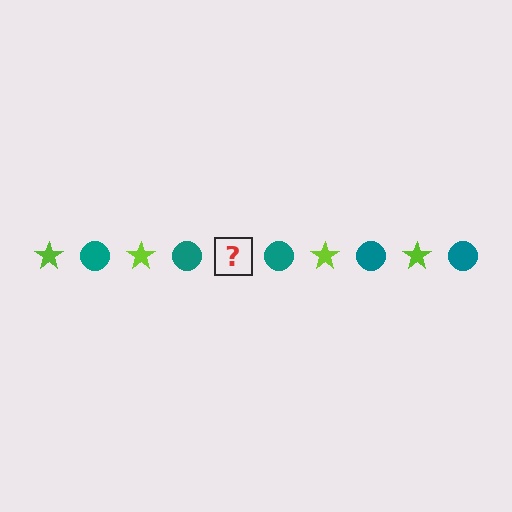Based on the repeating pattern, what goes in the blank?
The blank should be a lime star.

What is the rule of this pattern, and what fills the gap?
The rule is that the pattern alternates between lime star and teal circle. The gap should be filled with a lime star.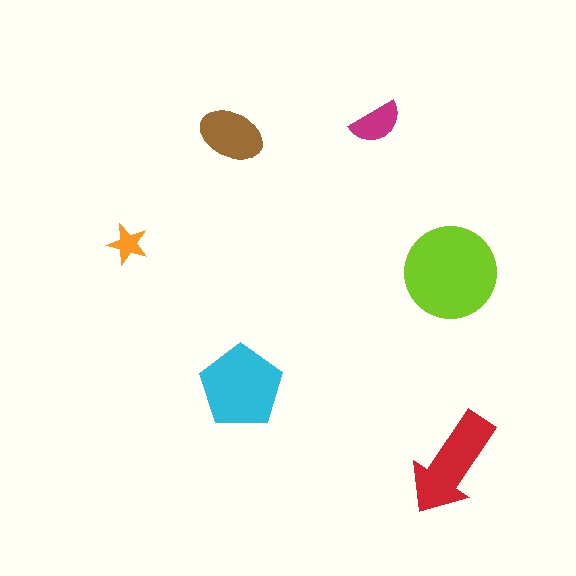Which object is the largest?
The lime circle.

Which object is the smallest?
The orange star.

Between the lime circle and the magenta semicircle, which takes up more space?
The lime circle.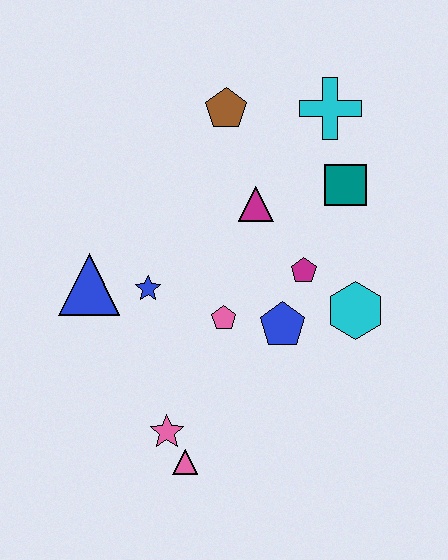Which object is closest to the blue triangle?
The blue star is closest to the blue triangle.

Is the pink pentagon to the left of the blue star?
No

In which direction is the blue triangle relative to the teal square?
The blue triangle is to the left of the teal square.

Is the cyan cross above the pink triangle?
Yes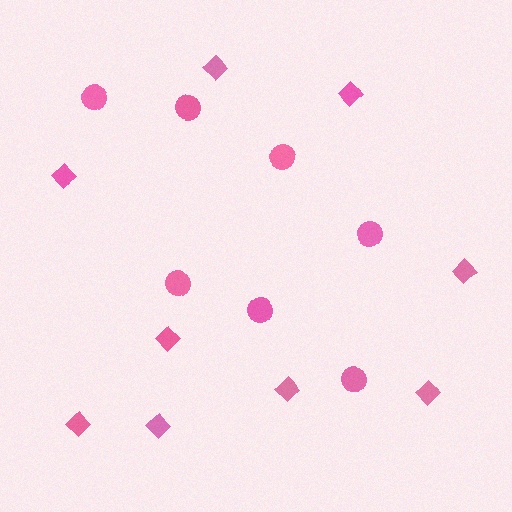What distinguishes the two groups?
There are 2 groups: one group of diamonds (9) and one group of circles (7).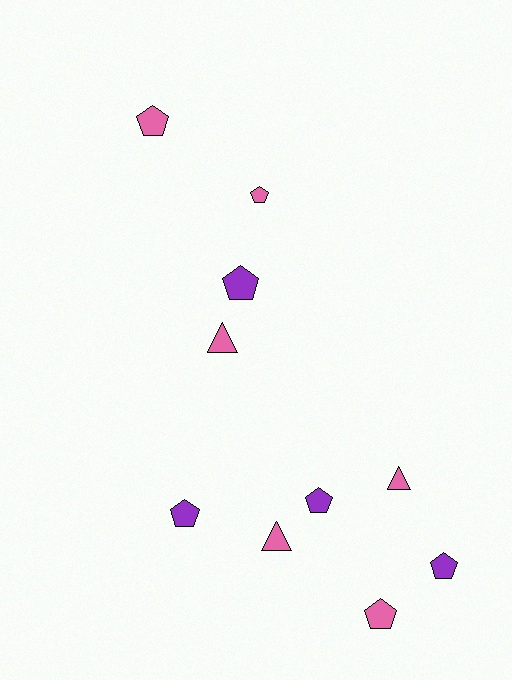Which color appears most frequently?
Pink, with 6 objects.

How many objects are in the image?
There are 10 objects.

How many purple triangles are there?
There are no purple triangles.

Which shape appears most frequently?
Pentagon, with 7 objects.